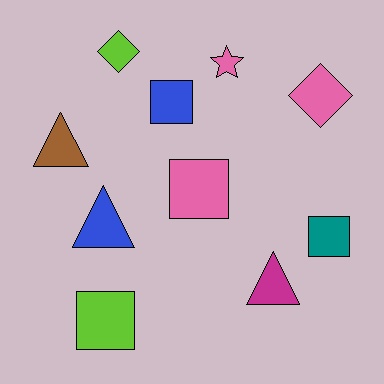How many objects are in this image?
There are 10 objects.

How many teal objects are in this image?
There is 1 teal object.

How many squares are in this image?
There are 4 squares.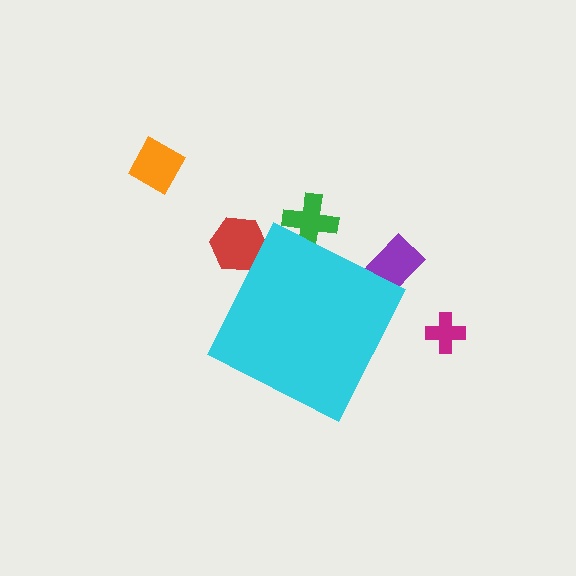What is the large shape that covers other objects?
A cyan diamond.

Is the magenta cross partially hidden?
No, the magenta cross is fully visible.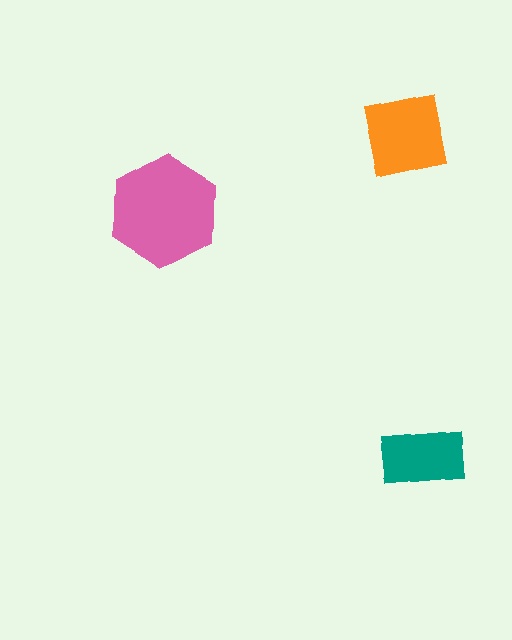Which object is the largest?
The pink hexagon.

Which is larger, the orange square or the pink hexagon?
The pink hexagon.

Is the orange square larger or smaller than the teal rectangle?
Larger.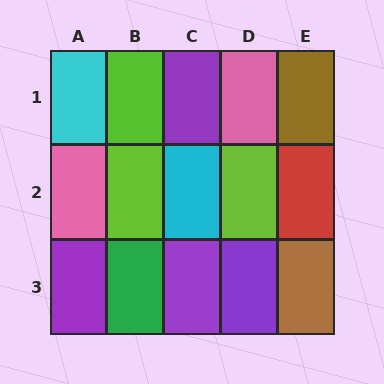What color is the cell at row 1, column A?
Cyan.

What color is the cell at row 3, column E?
Brown.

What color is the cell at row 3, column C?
Purple.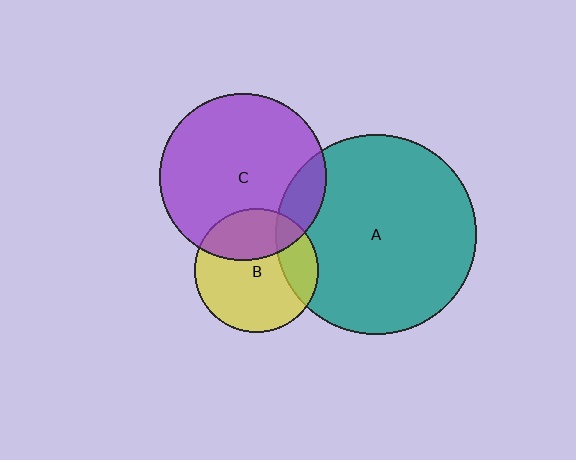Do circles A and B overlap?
Yes.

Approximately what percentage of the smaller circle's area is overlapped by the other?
Approximately 20%.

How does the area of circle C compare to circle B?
Approximately 1.8 times.